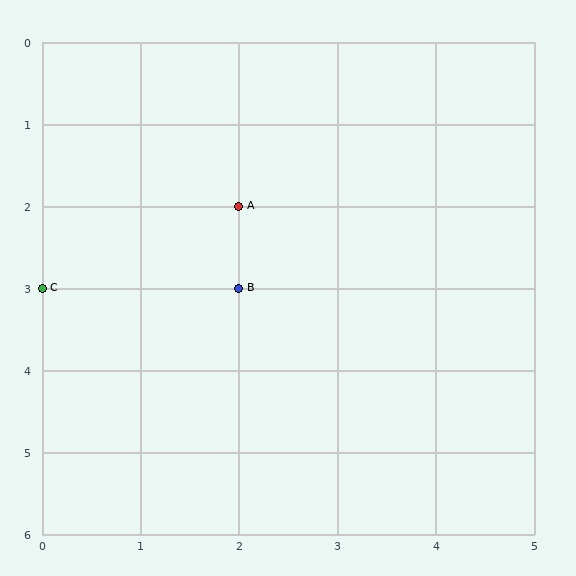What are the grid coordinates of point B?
Point B is at grid coordinates (2, 3).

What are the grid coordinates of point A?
Point A is at grid coordinates (2, 2).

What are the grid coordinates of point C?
Point C is at grid coordinates (0, 3).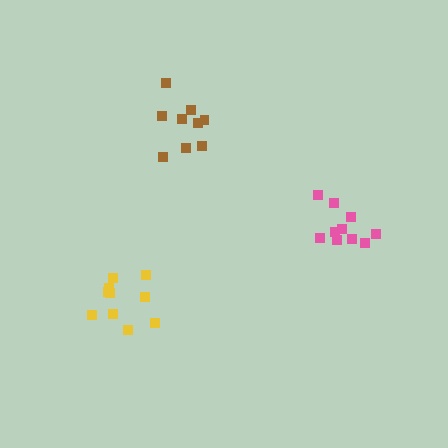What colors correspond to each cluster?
The clusters are colored: brown, pink, yellow.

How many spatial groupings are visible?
There are 3 spatial groupings.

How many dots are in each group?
Group 1: 9 dots, Group 2: 10 dots, Group 3: 10 dots (29 total).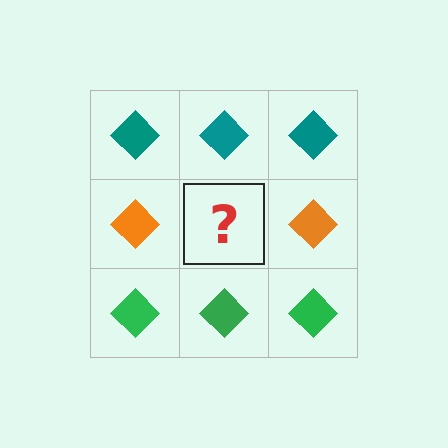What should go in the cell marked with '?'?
The missing cell should contain an orange diamond.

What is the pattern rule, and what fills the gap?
The rule is that each row has a consistent color. The gap should be filled with an orange diamond.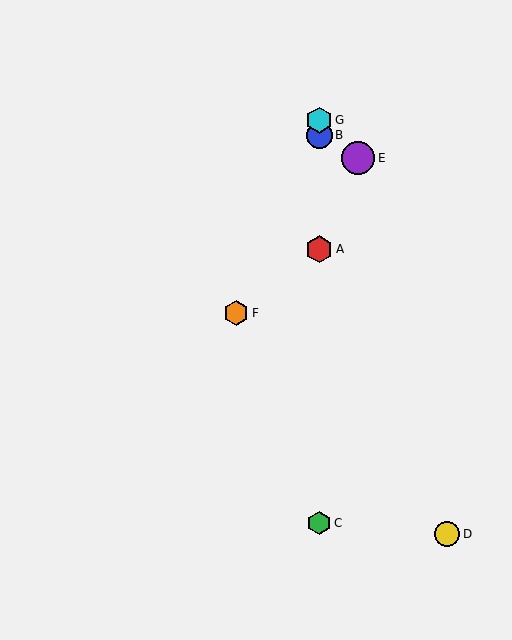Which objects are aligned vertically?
Objects A, B, C, G are aligned vertically.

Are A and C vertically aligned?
Yes, both are at x≈319.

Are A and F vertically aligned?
No, A is at x≈319 and F is at x≈236.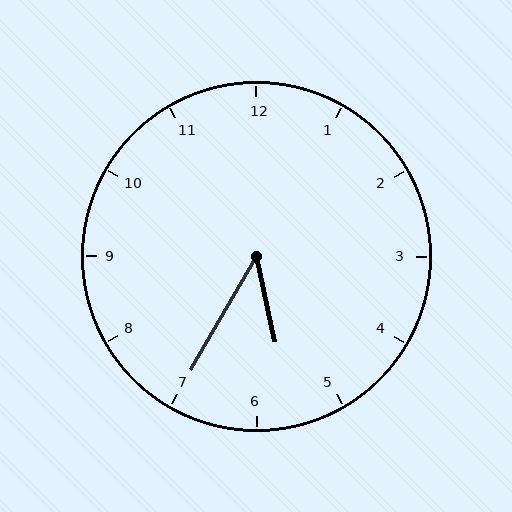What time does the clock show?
5:35.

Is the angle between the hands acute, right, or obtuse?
It is acute.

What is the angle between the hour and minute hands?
Approximately 42 degrees.